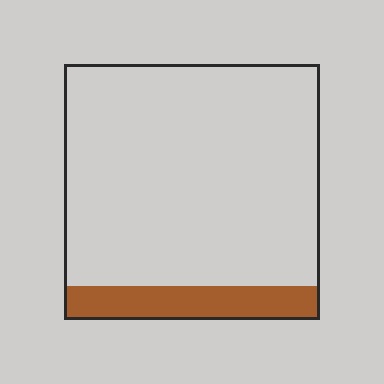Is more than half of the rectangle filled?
No.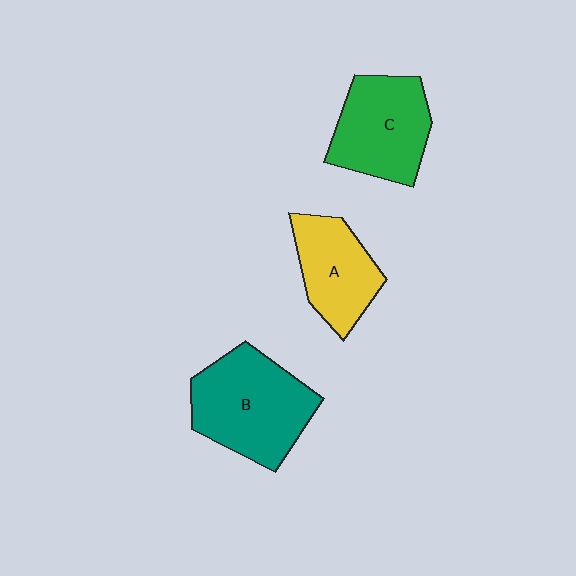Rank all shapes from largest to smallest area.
From largest to smallest: B (teal), C (green), A (yellow).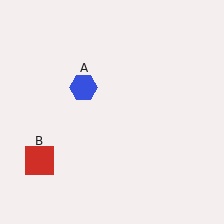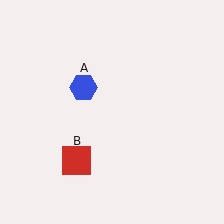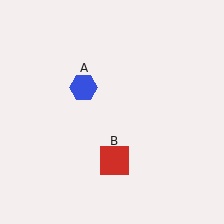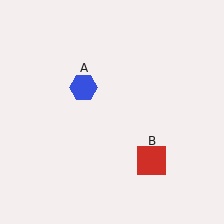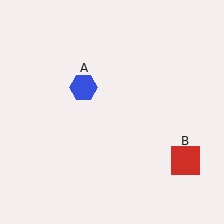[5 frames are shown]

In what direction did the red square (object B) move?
The red square (object B) moved right.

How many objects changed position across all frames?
1 object changed position: red square (object B).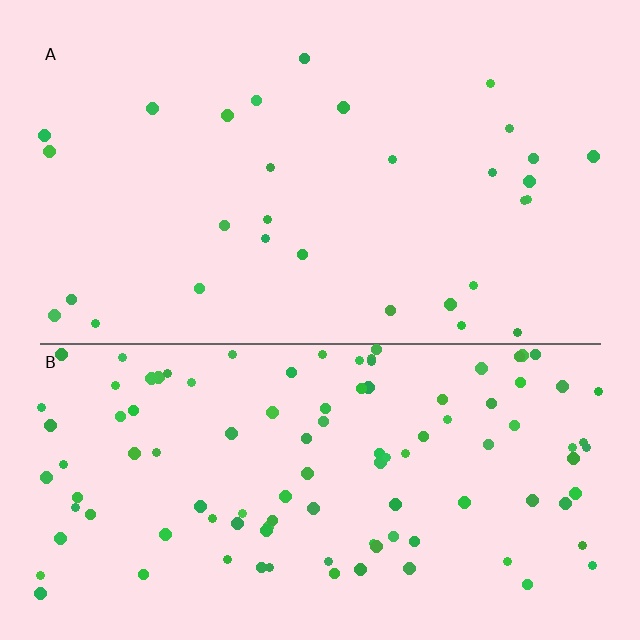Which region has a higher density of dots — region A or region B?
B (the bottom).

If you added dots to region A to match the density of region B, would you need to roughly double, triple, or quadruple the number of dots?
Approximately triple.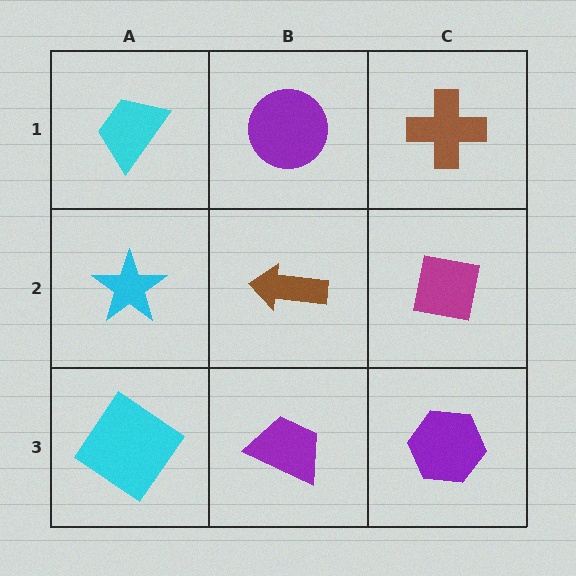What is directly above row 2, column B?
A purple circle.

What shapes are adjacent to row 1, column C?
A magenta square (row 2, column C), a purple circle (row 1, column B).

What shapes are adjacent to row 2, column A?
A cyan trapezoid (row 1, column A), a cyan diamond (row 3, column A), a brown arrow (row 2, column B).